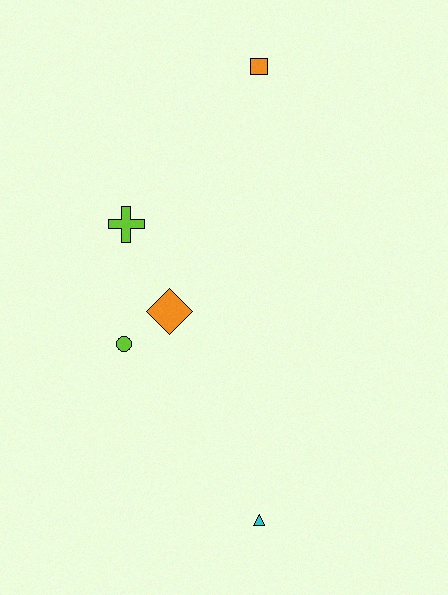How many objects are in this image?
There are 5 objects.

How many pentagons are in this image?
There are no pentagons.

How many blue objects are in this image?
There are no blue objects.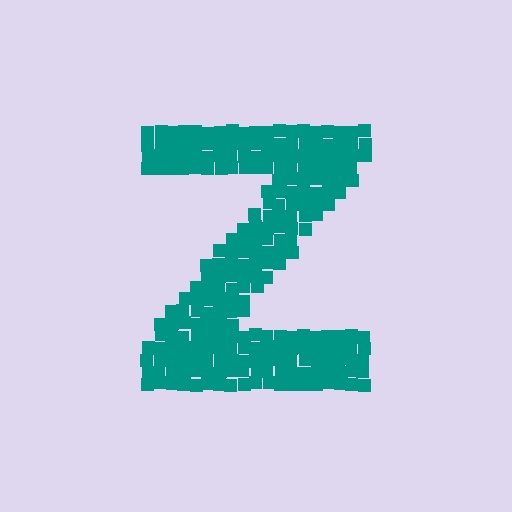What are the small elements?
The small elements are squares.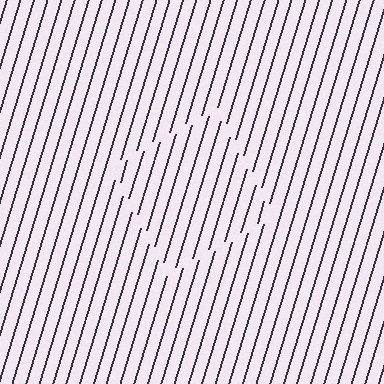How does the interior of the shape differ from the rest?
The interior of the shape contains the same grating, shifted by half a period — the contour is defined by the phase discontinuity where line-ends from the inner and outer gratings abut.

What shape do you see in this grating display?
An illusory square. The interior of the shape contains the same grating, shifted by half a period — the contour is defined by the phase discontinuity where line-ends from the inner and outer gratings abut.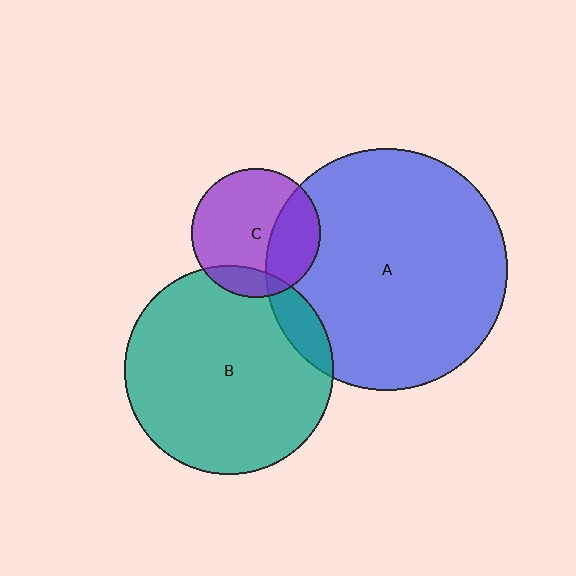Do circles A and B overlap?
Yes.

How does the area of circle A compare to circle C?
Approximately 3.5 times.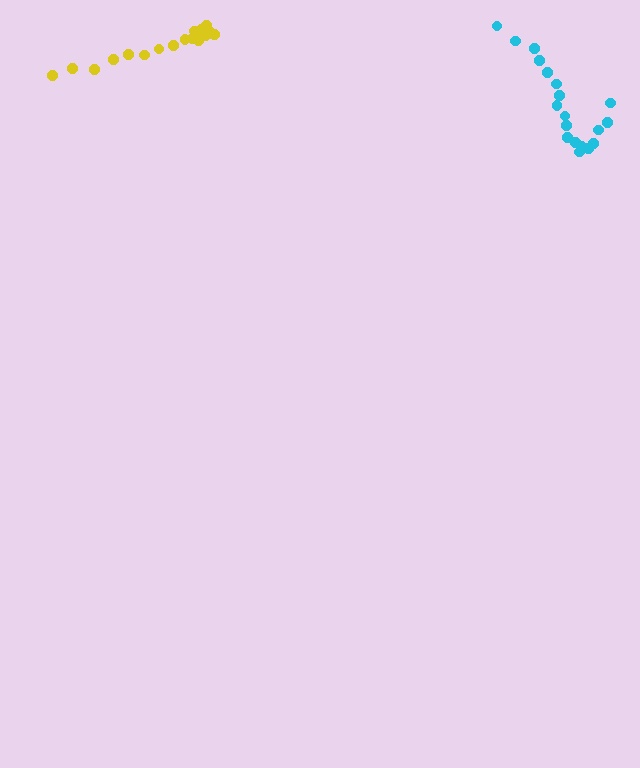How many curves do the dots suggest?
There are 2 distinct paths.